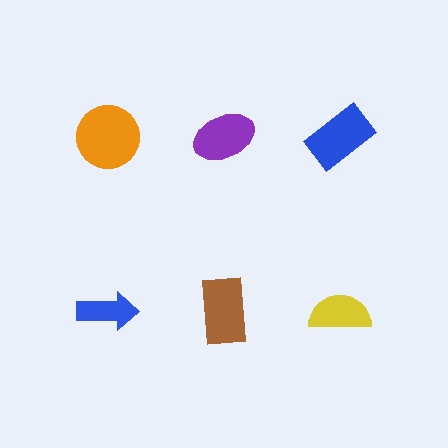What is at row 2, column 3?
A yellow semicircle.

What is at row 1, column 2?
A purple ellipse.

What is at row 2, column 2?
A brown rectangle.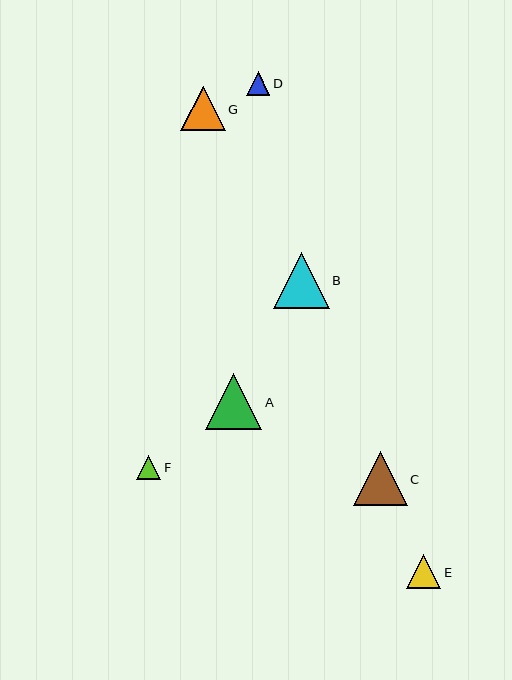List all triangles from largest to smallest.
From largest to smallest: A, B, C, G, E, F, D.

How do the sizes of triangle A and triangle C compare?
Triangle A and triangle C are approximately the same size.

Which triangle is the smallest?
Triangle D is the smallest with a size of approximately 23 pixels.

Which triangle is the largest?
Triangle A is the largest with a size of approximately 56 pixels.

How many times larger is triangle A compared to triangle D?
Triangle A is approximately 2.4 times the size of triangle D.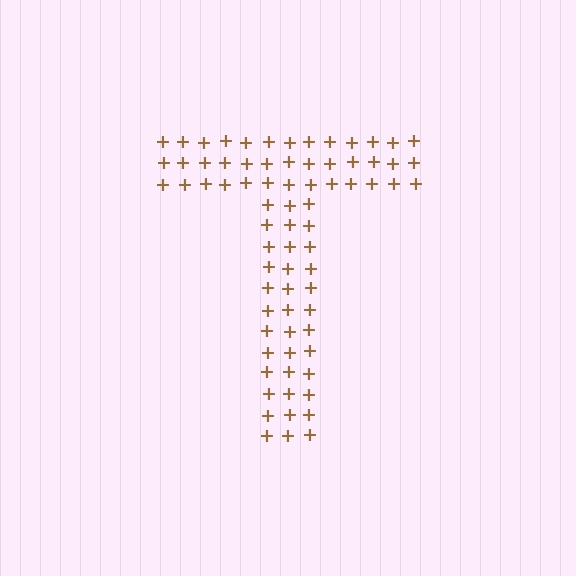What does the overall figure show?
The overall figure shows the letter T.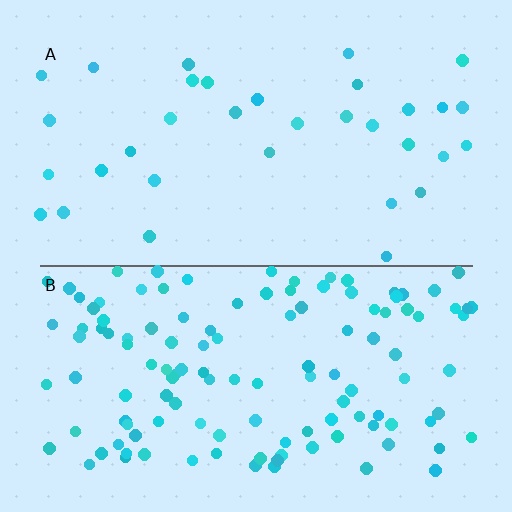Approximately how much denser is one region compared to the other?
Approximately 3.8× — region B over region A.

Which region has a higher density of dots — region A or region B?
B (the bottom).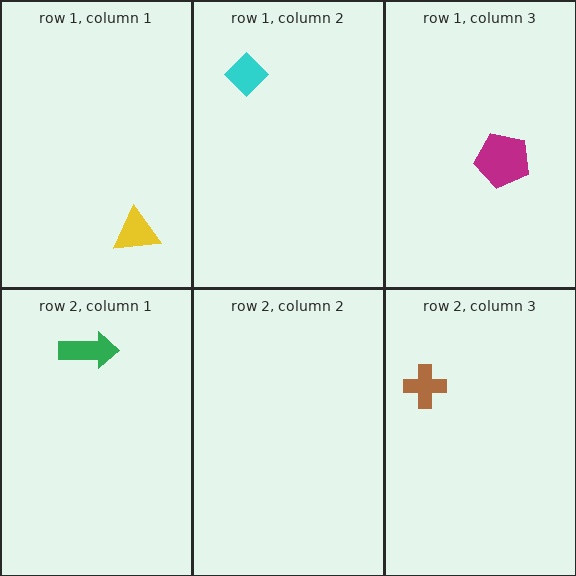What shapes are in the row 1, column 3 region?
The magenta pentagon.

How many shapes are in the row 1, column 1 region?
1.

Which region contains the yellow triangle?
The row 1, column 1 region.